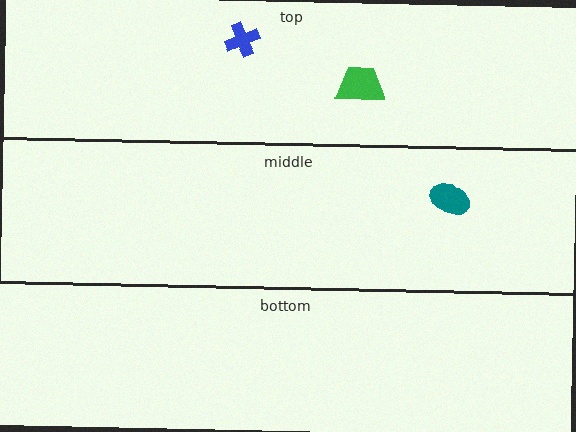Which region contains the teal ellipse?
The middle region.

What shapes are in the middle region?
The teal ellipse.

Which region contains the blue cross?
The top region.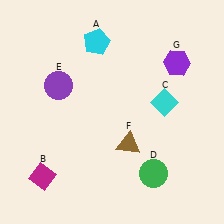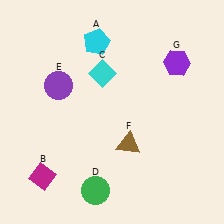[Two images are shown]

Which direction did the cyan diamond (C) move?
The cyan diamond (C) moved left.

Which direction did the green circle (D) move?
The green circle (D) moved left.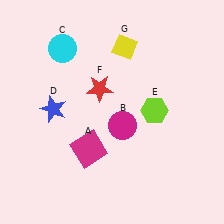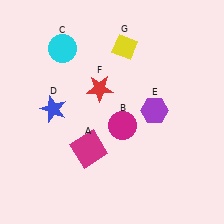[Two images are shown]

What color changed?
The hexagon (E) changed from lime in Image 1 to purple in Image 2.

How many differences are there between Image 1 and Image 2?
There is 1 difference between the two images.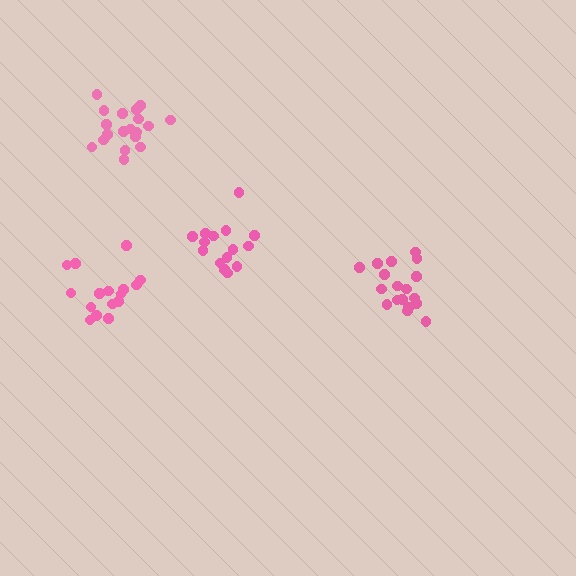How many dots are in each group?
Group 1: 15 dots, Group 2: 18 dots, Group 3: 19 dots, Group 4: 16 dots (68 total).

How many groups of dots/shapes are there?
There are 4 groups.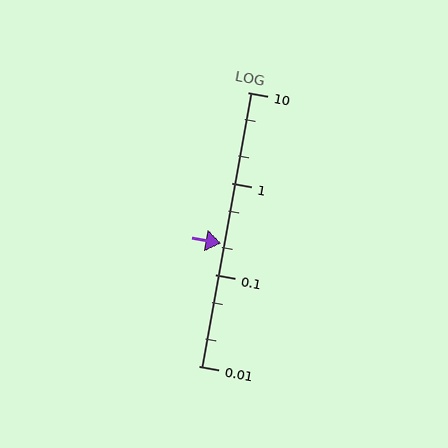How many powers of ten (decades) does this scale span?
The scale spans 3 decades, from 0.01 to 10.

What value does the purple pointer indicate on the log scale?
The pointer indicates approximately 0.22.